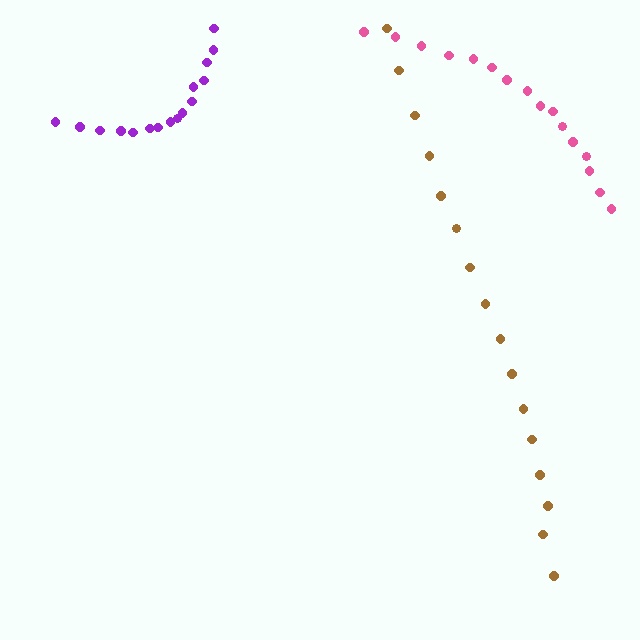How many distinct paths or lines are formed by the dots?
There are 3 distinct paths.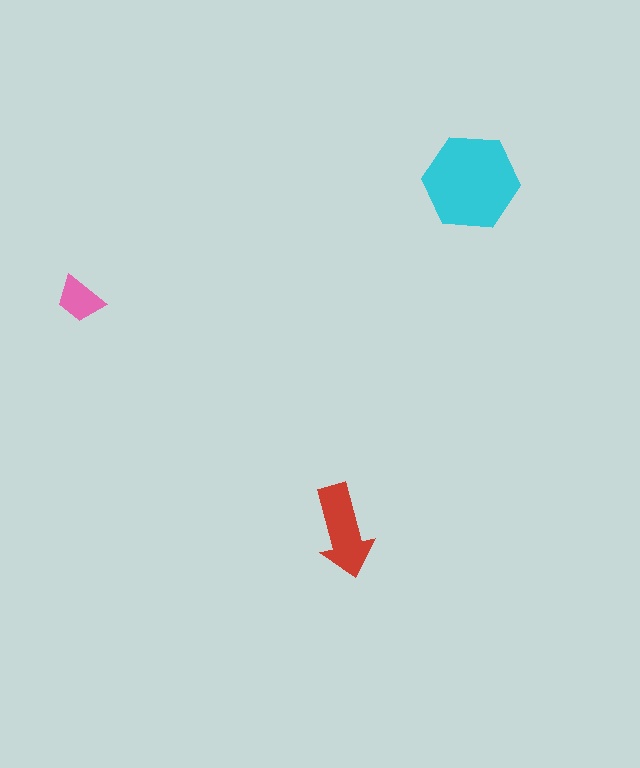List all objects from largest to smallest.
The cyan hexagon, the red arrow, the pink trapezoid.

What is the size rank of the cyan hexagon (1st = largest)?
1st.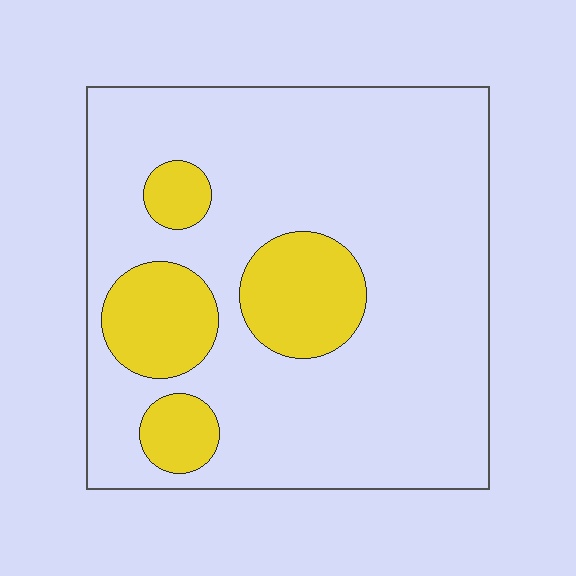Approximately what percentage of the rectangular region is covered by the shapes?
Approximately 20%.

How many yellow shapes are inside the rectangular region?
4.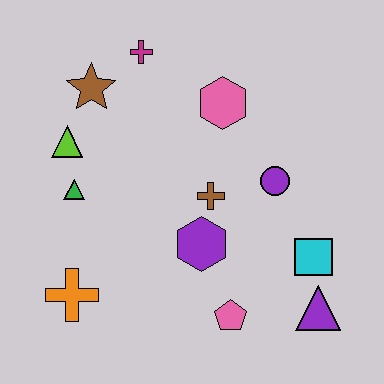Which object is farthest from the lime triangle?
The purple triangle is farthest from the lime triangle.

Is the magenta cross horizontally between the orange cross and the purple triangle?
Yes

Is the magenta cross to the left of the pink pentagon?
Yes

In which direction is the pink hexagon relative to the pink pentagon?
The pink hexagon is above the pink pentagon.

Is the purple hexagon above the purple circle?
No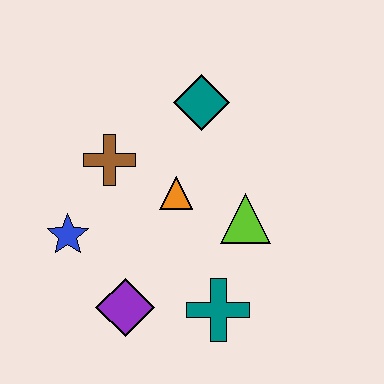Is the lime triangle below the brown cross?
Yes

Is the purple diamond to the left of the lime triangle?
Yes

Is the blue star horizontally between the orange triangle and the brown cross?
No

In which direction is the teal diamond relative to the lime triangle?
The teal diamond is above the lime triangle.